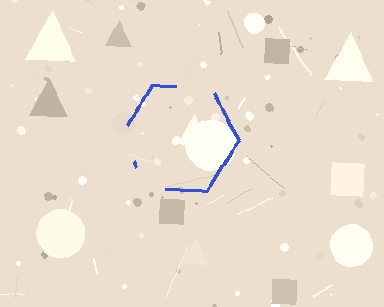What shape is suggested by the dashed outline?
The dashed outline suggests a hexagon.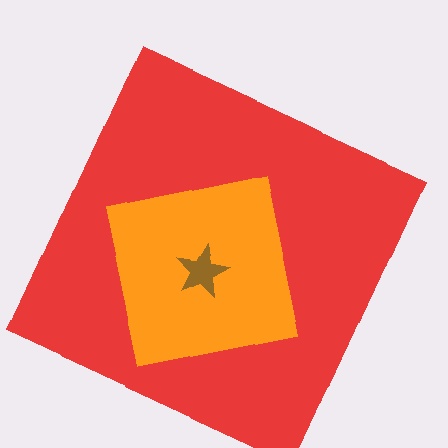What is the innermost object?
The brown star.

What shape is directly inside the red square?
The orange square.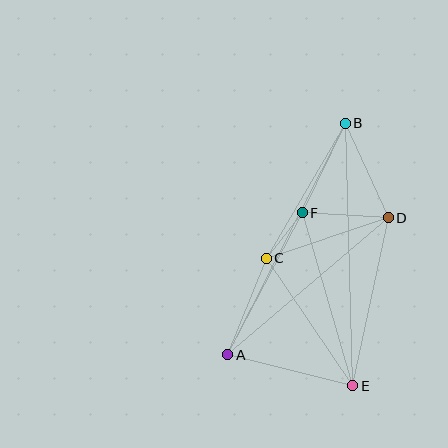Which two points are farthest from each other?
Points B and E are farthest from each other.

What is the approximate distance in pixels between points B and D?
The distance between B and D is approximately 104 pixels.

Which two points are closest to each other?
Points C and F are closest to each other.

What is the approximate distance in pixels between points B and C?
The distance between B and C is approximately 157 pixels.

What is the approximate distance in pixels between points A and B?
The distance between A and B is approximately 260 pixels.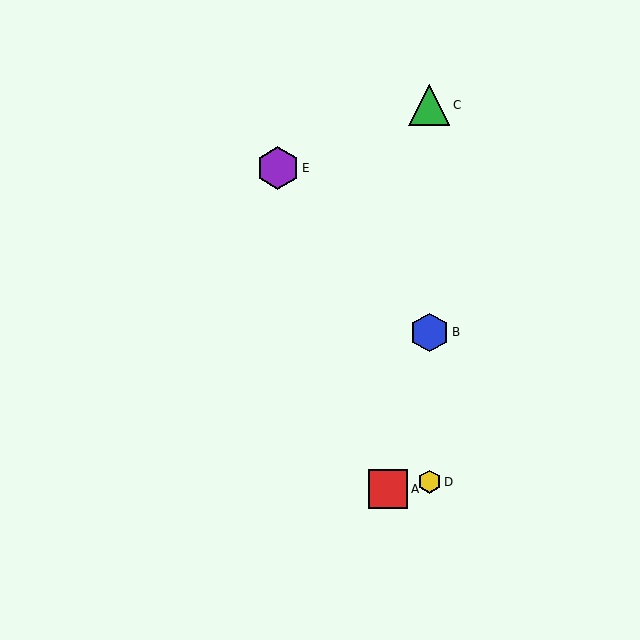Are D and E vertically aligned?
No, D is at x≈429 and E is at x≈278.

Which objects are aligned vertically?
Objects B, C, D are aligned vertically.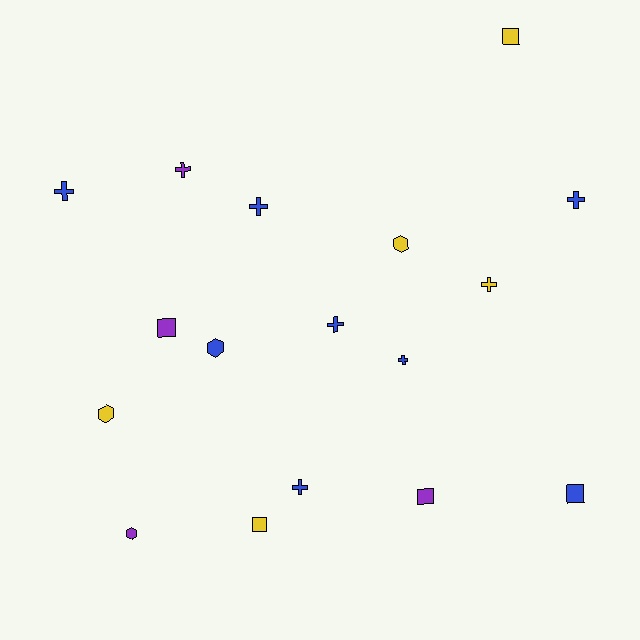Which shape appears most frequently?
Cross, with 8 objects.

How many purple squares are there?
There are 2 purple squares.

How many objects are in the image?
There are 17 objects.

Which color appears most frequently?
Blue, with 8 objects.